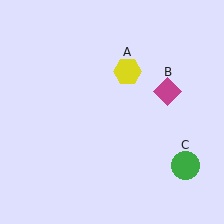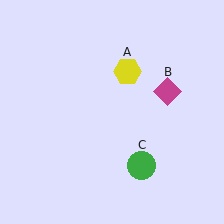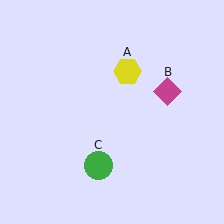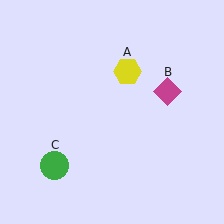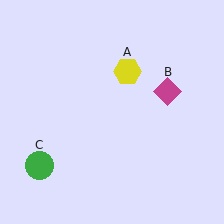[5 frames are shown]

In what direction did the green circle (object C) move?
The green circle (object C) moved left.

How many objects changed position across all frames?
1 object changed position: green circle (object C).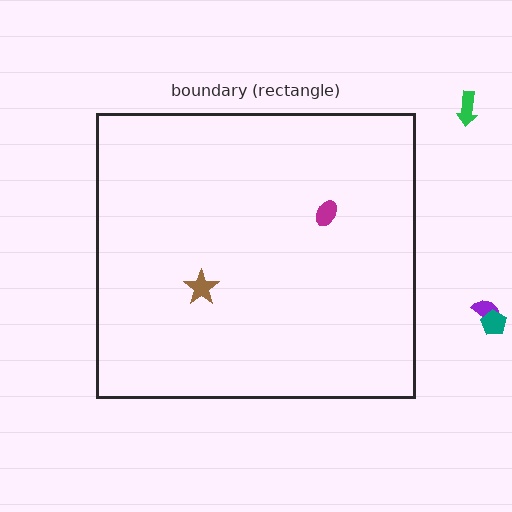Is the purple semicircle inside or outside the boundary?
Outside.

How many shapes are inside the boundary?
2 inside, 3 outside.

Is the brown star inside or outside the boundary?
Inside.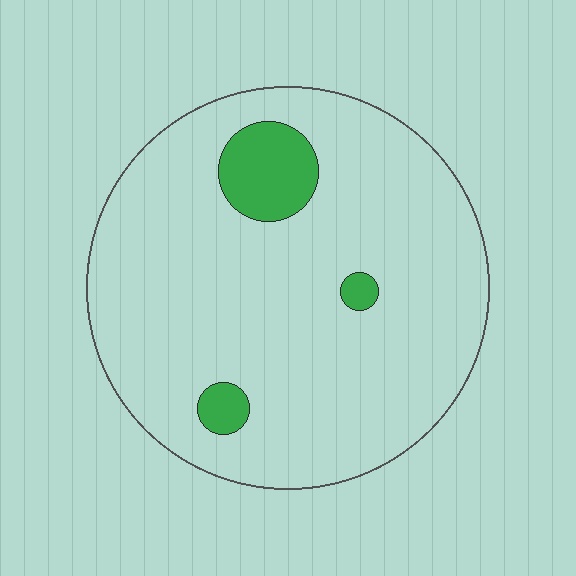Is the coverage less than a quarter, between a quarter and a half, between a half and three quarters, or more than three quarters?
Less than a quarter.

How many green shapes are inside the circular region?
3.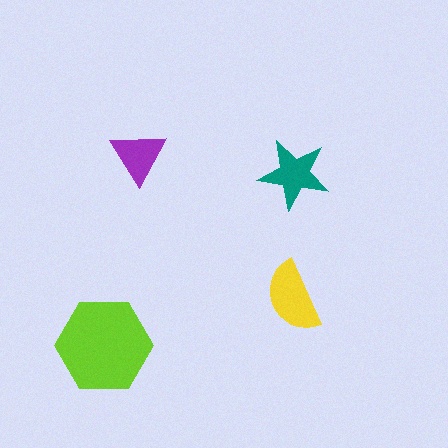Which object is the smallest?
The purple triangle.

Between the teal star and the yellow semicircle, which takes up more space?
The yellow semicircle.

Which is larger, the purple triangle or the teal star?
The teal star.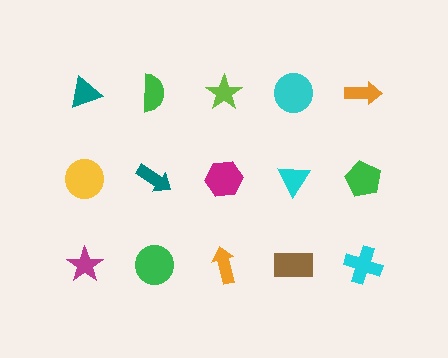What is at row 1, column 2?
A green semicircle.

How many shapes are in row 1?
5 shapes.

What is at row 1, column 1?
A teal triangle.